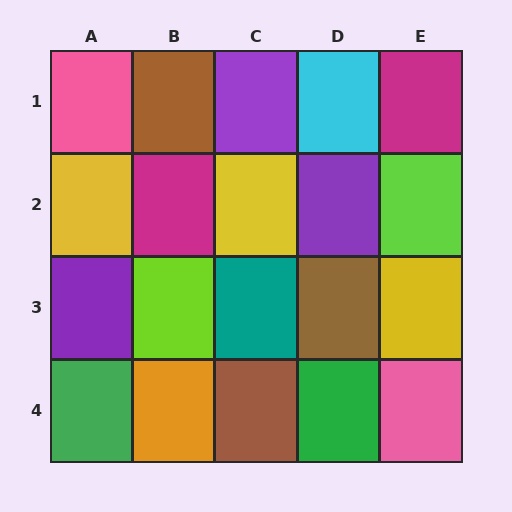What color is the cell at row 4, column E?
Pink.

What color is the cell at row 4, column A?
Green.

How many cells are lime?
2 cells are lime.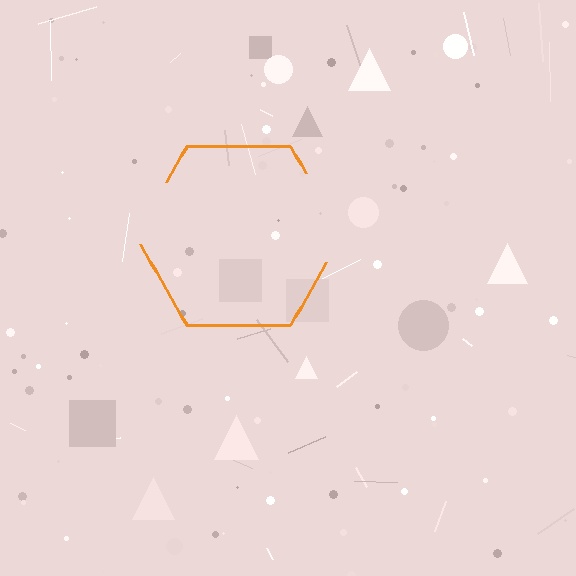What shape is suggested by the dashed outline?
The dashed outline suggests a hexagon.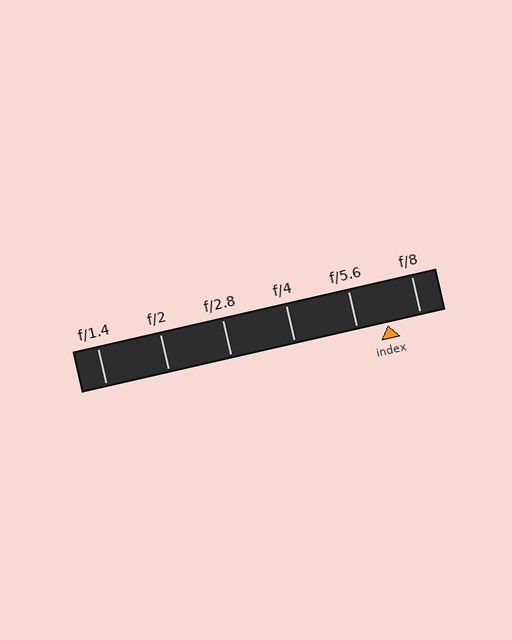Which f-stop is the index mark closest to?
The index mark is closest to f/5.6.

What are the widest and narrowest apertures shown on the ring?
The widest aperture shown is f/1.4 and the narrowest is f/8.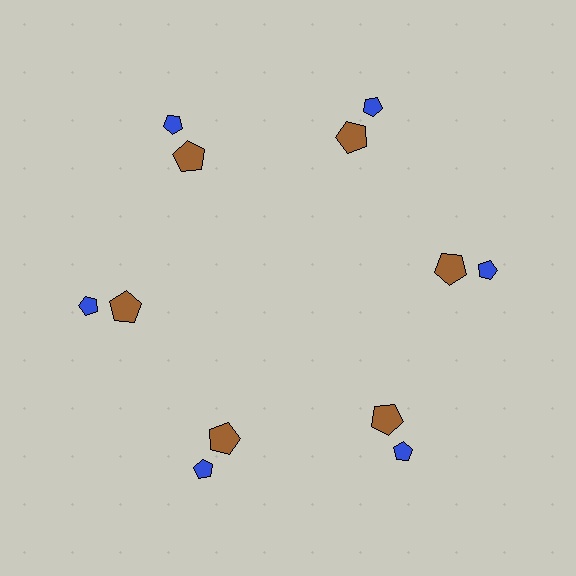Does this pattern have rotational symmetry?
Yes, this pattern has 6-fold rotational symmetry. It looks the same after rotating 60 degrees around the center.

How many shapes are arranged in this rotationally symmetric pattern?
There are 12 shapes, arranged in 6 groups of 2.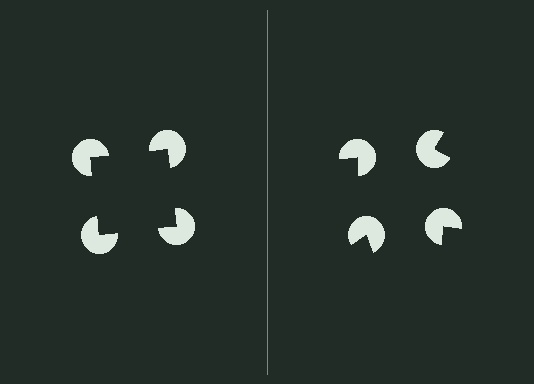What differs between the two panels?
The pac-man discs are positioned identically on both sides; only the wedge orientations differ. On the left they align to a square; on the right they are misaligned.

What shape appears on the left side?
An illusory square.